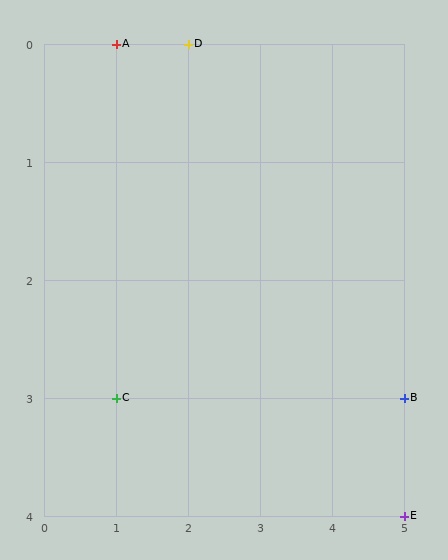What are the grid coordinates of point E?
Point E is at grid coordinates (5, 4).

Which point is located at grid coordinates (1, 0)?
Point A is at (1, 0).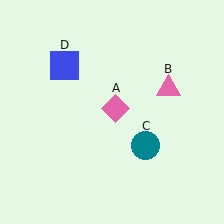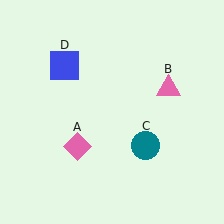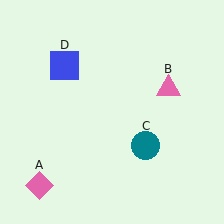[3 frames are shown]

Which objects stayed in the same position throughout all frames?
Pink triangle (object B) and teal circle (object C) and blue square (object D) remained stationary.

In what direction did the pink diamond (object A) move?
The pink diamond (object A) moved down and to the left.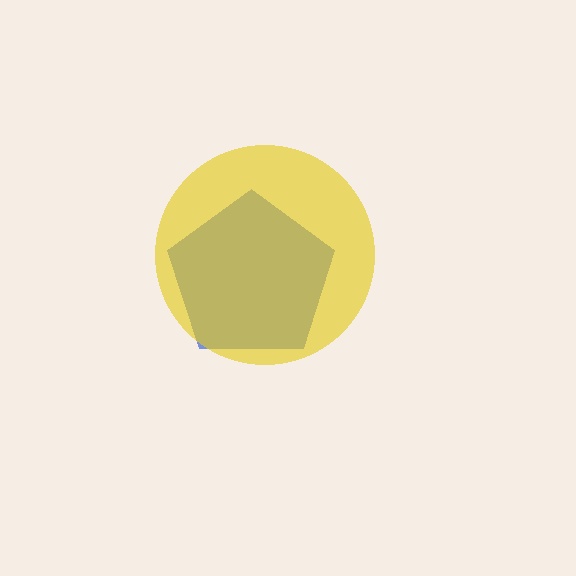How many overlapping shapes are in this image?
There are 2 overlapping shapes in the image.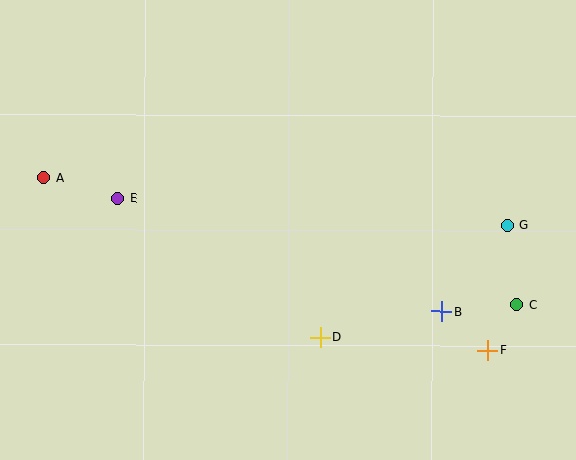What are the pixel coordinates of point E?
Point E is at (118, 199).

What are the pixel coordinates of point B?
Point B is at (442, 311).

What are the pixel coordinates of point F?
Point F is at (488, 350).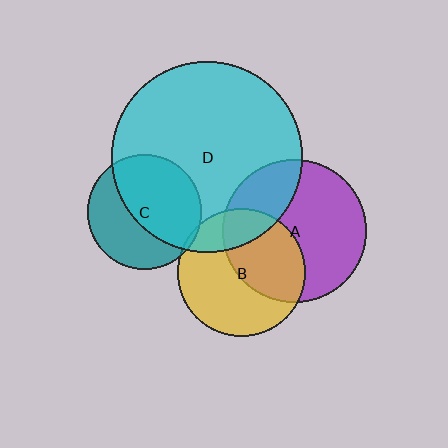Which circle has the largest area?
Circle D (cyan).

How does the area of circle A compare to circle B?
Approximately 1.3 times.